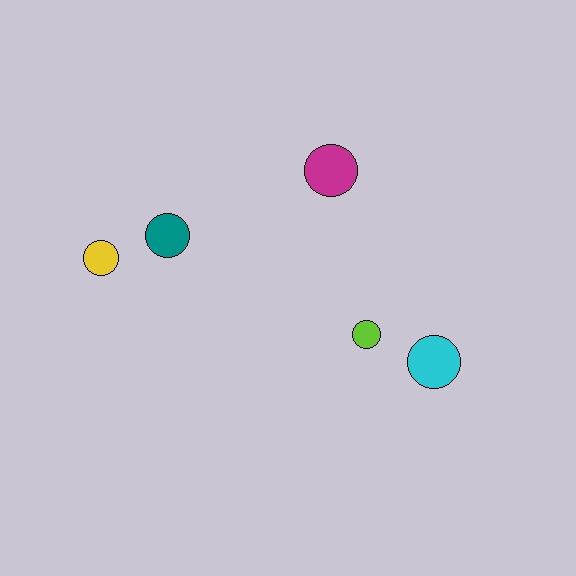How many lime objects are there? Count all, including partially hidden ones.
There is 1 lime object.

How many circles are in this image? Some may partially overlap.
There are 5 circles.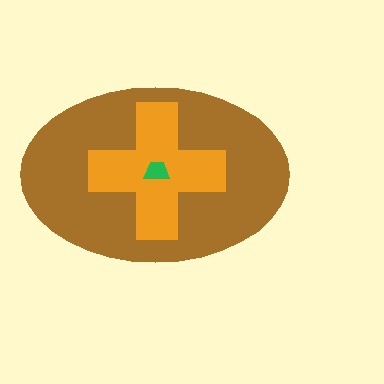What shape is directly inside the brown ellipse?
The orange cross.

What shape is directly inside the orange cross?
The green trapezoid.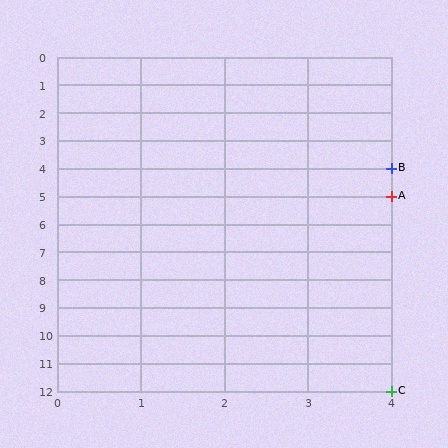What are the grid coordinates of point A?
Point A is at grid coordinates (4, 5).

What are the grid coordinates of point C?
Point C is at grid coordinates (4, 12).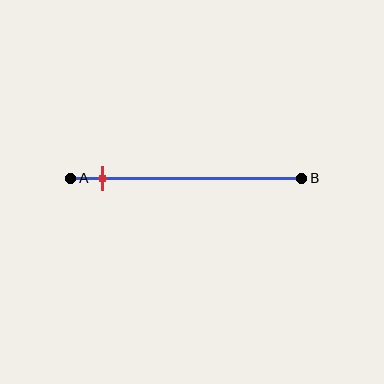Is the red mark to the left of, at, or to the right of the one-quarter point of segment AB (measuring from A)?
The red mark is to the left of the one-quarter point of segment AB.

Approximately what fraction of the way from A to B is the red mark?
The red mark is approximately 15% of the way from A to B.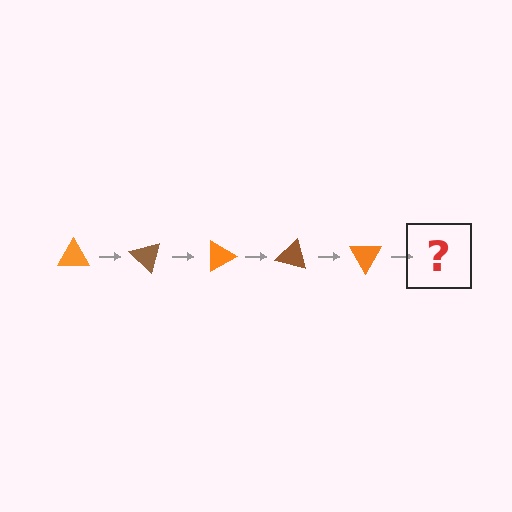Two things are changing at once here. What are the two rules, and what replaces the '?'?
The two rules are that it rotates 45 degrees each step and the color cycles through orange and brown. The '?' should be a brown triangle, rotated 225 degrees from the start.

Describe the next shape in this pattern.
It should be a brown triangle, rotated 225 degrees from the start.